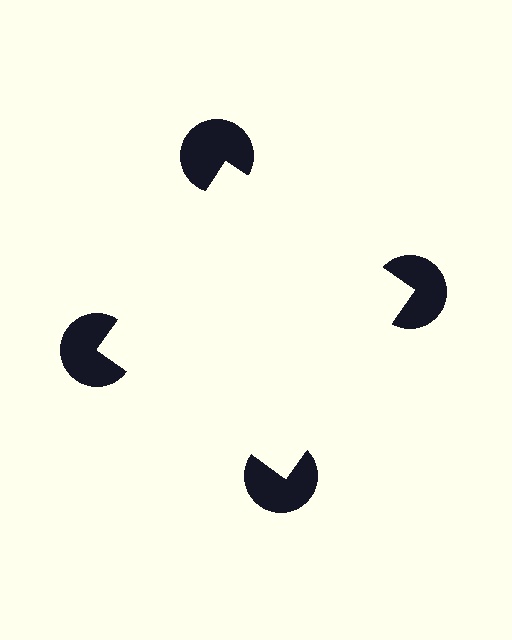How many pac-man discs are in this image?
There are 4 — one at each vertex of the illusory square.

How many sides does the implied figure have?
4 sides.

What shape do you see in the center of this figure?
An illusory square — its edges are inferred from the aligned wedge cuts in the pac-man discs, not physically drawn.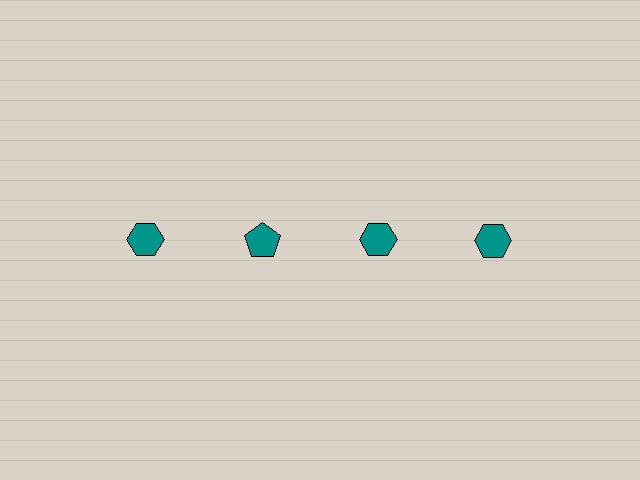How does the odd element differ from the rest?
It has a different shape: pentagon instead of hexagon.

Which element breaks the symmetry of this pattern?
The teal pentagon in the top row, second from left column breaks the symmetry. All other shapes are teal hexagons.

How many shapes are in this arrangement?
There are 4 shapes arranged in a grid pattern.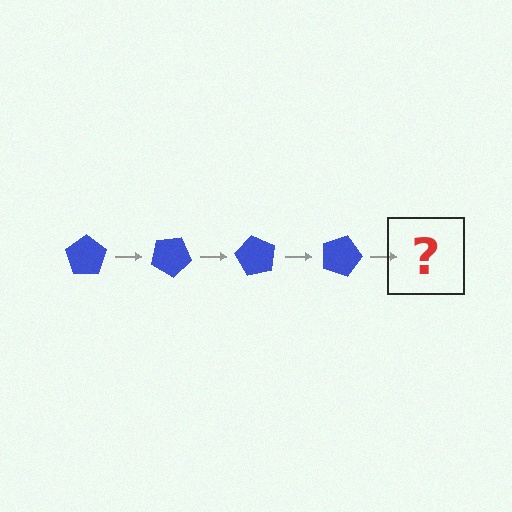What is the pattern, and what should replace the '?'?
The pattern is that the pentagon rotates 30 degrees each step. The '?' should be a blue pentagon rotated 120 degrees.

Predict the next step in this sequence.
The next step is a blue pentagon rotated 120 degrees.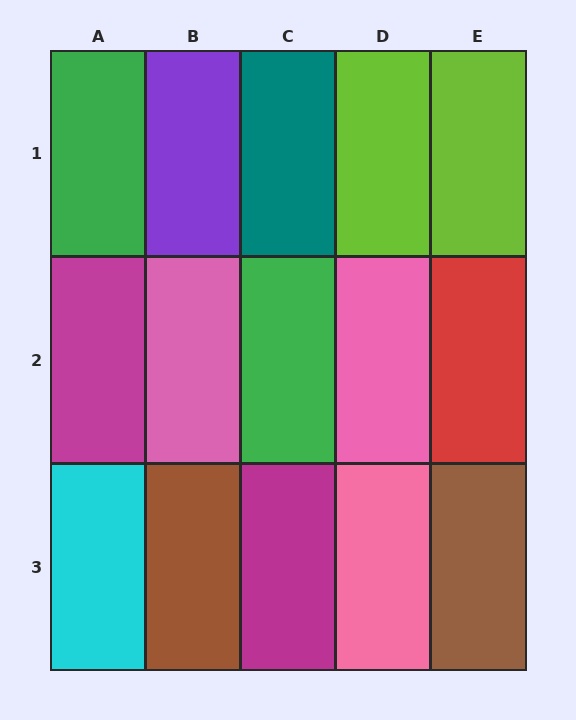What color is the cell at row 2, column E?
Red.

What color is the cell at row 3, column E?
Brown.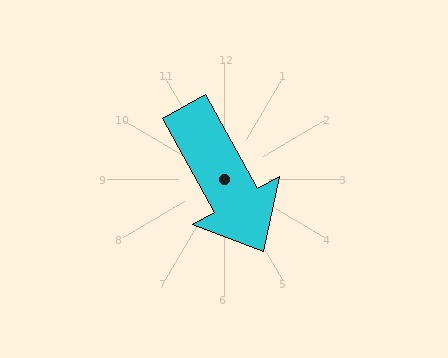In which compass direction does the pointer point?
Southeast.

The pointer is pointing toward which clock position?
Roughly 5 o'clock.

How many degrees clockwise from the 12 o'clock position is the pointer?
Approximately 151 degrees.